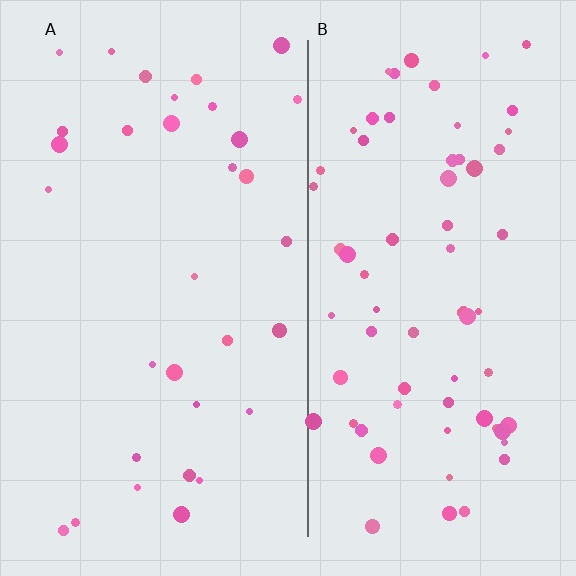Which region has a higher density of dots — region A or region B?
B (the right).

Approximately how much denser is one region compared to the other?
Approximately 2.1× — region B over region A.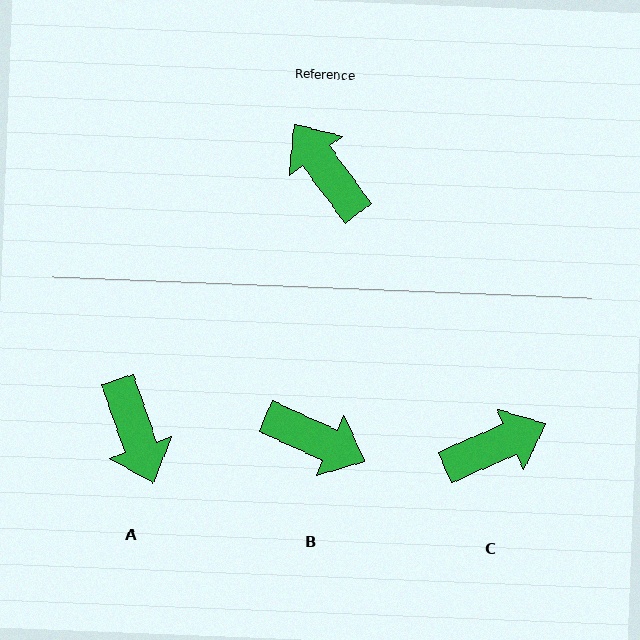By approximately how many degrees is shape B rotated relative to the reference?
Approximately 151 degrees clockwise.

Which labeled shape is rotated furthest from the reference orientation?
A, about 163 degrees away.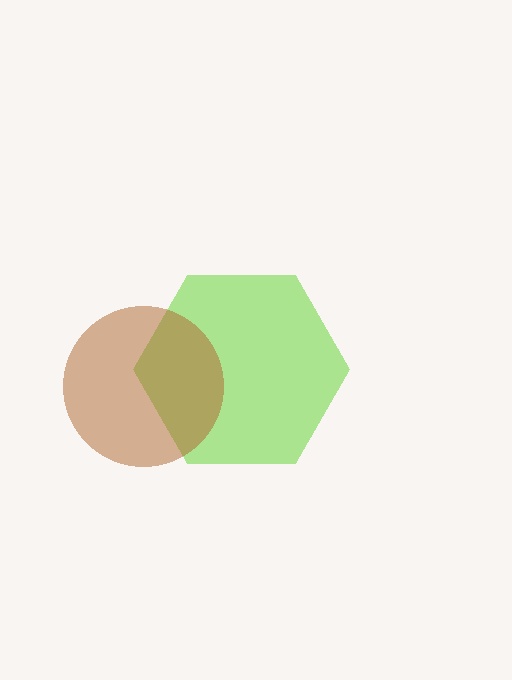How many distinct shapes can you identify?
There are 2 distinct shapes: a lime hexagon, a brown circle.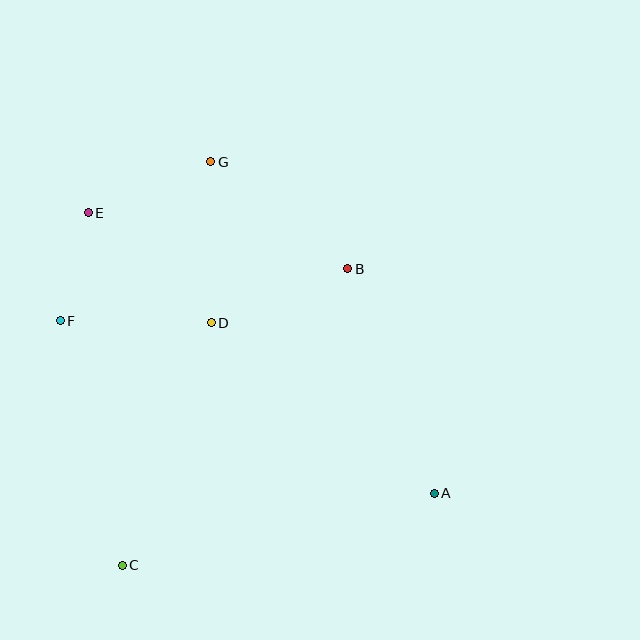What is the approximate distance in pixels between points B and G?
The distance between B and G is approximately 174 pixels.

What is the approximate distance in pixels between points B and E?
The distance between B and E is approximately 265 pixels.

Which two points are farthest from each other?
Points A and E are farthest from each other.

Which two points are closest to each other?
Points E and F are closest to each other.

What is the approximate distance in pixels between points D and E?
The distance between D and E is approximately 165 pixels.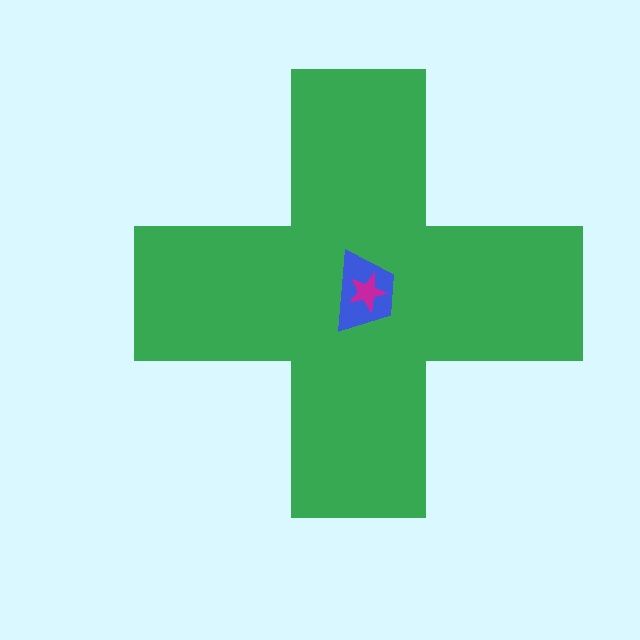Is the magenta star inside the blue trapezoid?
Yes.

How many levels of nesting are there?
3.